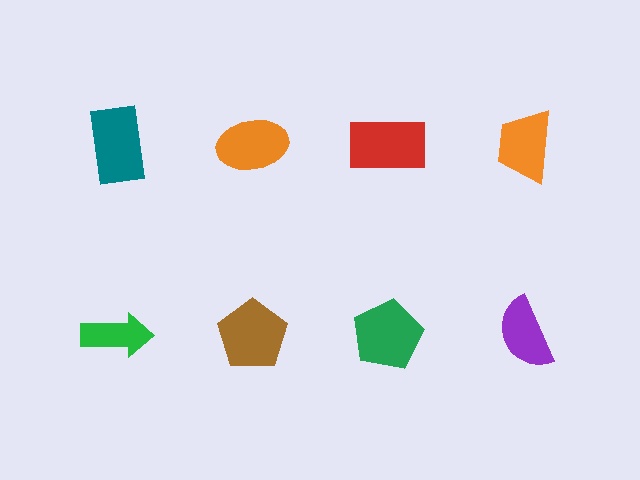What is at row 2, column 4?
A purple semicircle.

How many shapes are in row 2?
4 shapes.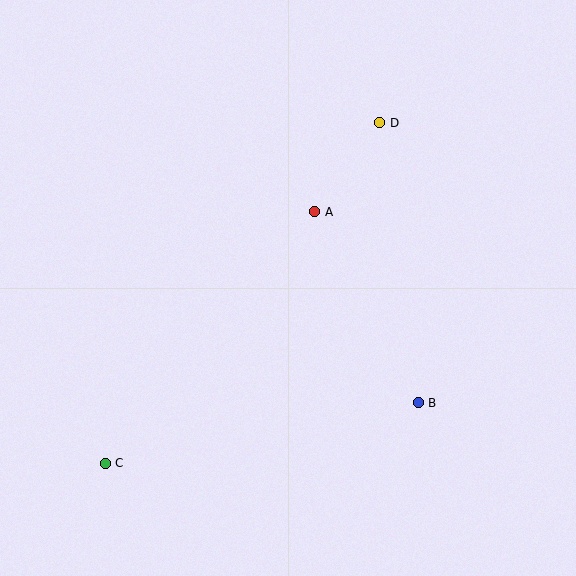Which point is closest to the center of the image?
Point A at (315, 212) is closest to the center.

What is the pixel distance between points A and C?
The distance between A and C is 327 pixels.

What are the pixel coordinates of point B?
Point B is at (418, 403).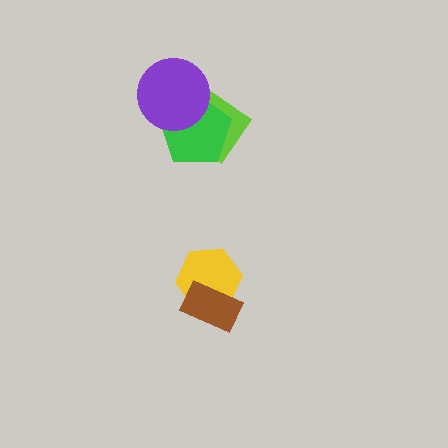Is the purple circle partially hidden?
No, no other shape covers it.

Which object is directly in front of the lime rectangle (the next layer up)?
The green pentagon is directly in front of the lime rectangle.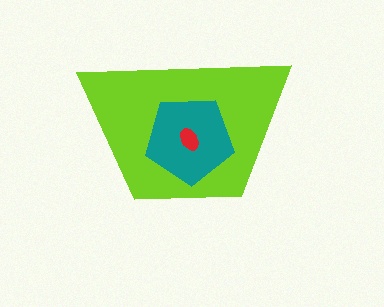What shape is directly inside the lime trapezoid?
The teal pentagon.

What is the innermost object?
The red ellipse.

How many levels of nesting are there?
3.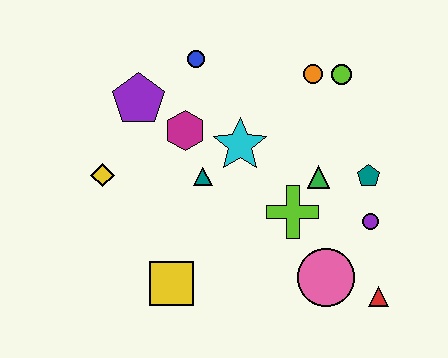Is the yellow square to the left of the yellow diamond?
No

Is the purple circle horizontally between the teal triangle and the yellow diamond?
No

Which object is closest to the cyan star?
The teal triangle is closest to the cyan star.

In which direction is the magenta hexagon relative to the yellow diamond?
The magenta hexagon is to the right of the yellow diamond.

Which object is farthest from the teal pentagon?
The yellow diamond is farthest from the teal pentagon.